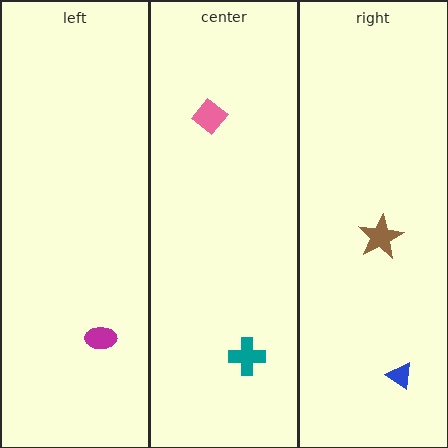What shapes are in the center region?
The teal cross, the pink diamond.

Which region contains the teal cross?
The center region.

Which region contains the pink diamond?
The center region.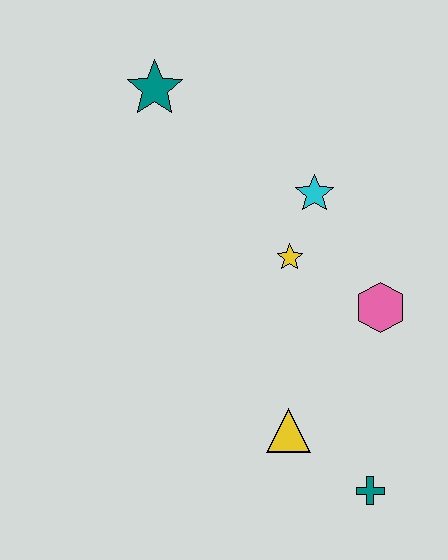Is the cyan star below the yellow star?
No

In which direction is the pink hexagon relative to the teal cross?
The pink hexagon is above the teal cross.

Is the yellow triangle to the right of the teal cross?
No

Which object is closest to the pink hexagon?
The yellow star is closest to the pink hexagon.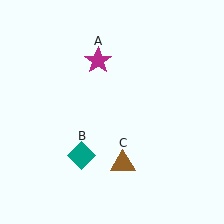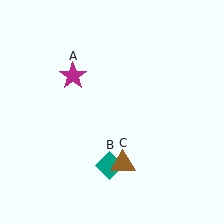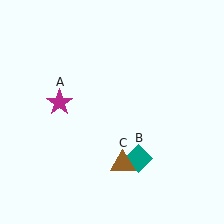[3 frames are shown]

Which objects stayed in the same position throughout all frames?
Brown triangle (object C) remained stationary.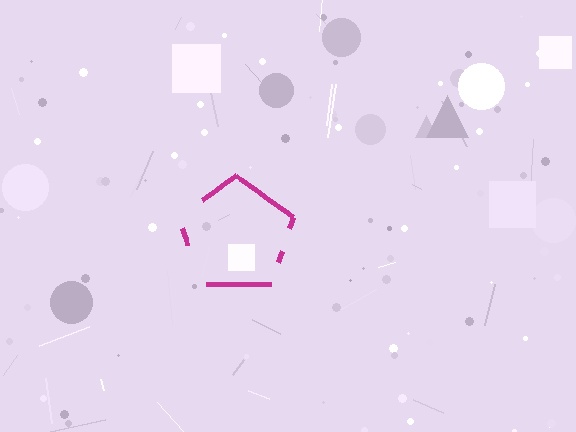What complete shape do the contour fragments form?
The contour fragments form a pentagon.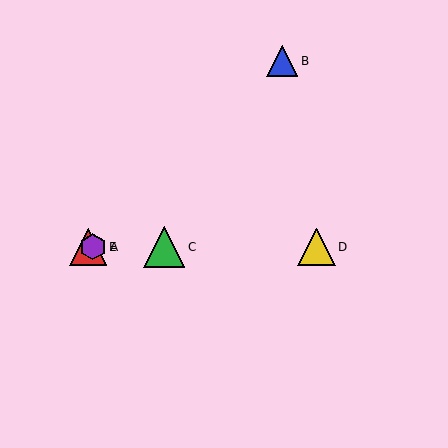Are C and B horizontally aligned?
No, C is at y≈247 and B is at y≈61.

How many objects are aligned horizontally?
4 objects (A, C, D, E) are aligned horizontally.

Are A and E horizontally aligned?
Yes, both are at y≈247.